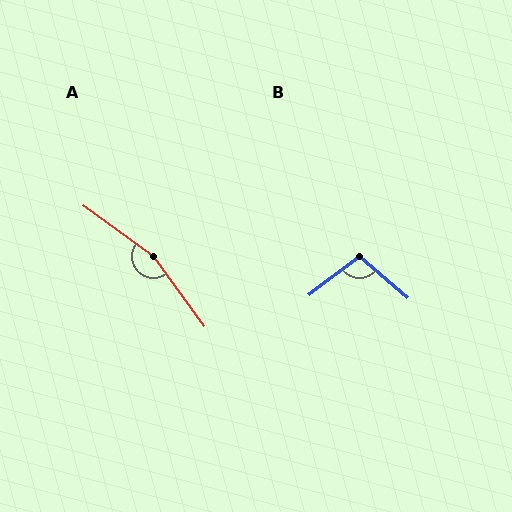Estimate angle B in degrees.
Approximately 102 degrees.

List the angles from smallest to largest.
B (102°), A (162°).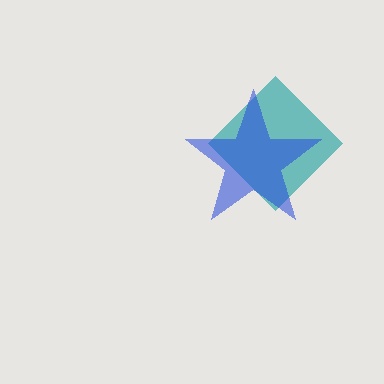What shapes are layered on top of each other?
The layered shapes are: a teal diamond, a blue star.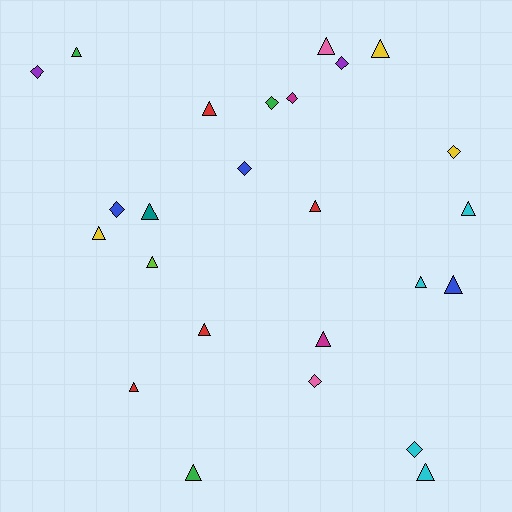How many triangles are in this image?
There are 16 triangles.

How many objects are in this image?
There are 25 objects.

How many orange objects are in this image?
There are no orange objects.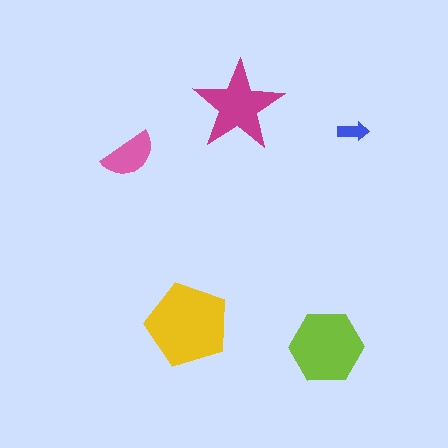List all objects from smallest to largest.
The blue arrow, the pink semicircle, the magenta star, the lime hexagon, the yellow pentagon.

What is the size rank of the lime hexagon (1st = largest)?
2nd.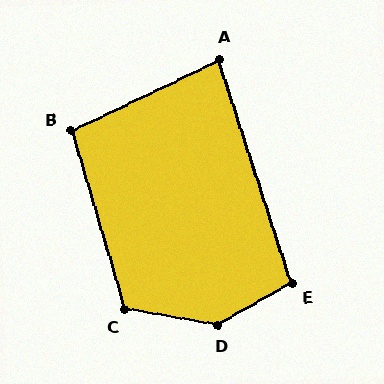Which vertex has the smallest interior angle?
A, at approximately 82 degrees.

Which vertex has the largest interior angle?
D, at approximately 141 degrees.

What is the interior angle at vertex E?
Approximately 101 degrees (obtuse).